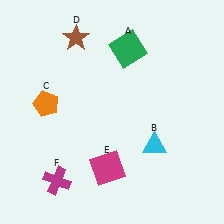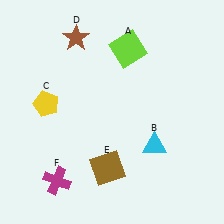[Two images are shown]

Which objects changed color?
A changed from green to lime. C changed from orange to yellow. E changed from magenta to brown.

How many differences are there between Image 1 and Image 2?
There are 3 differences between the two images.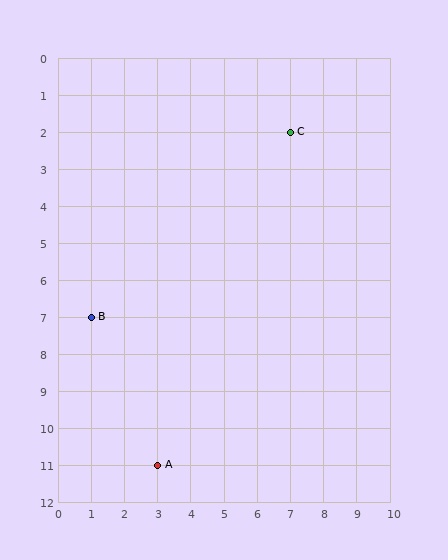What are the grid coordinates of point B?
Point B is at grid coordinates (1, 7).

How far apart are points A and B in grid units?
Points A and B are 2 columns and 4 rows apart (about 4.5 grid units diagonally).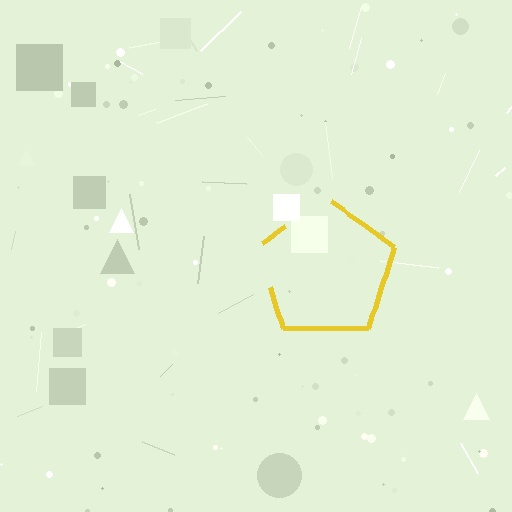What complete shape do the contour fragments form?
The contour fragments form a pentagon.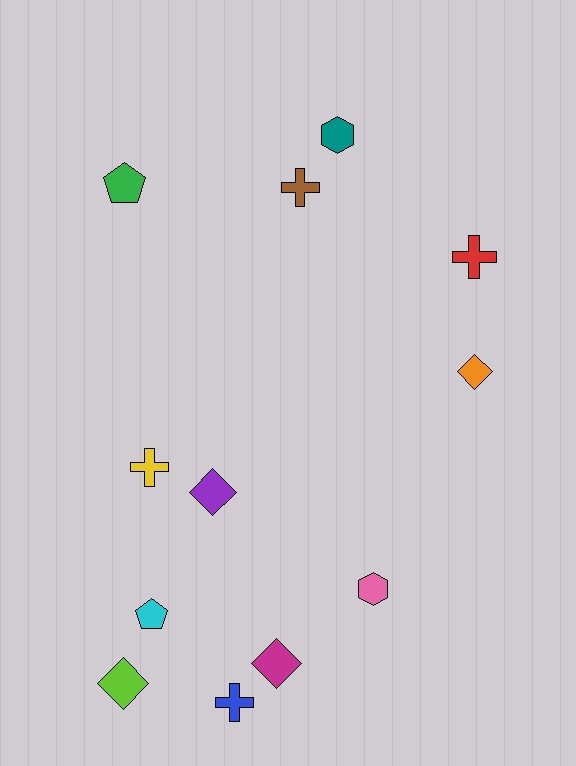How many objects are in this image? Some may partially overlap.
There are 12 objects.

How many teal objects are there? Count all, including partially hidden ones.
There is 1 teal object.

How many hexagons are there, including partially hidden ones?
There are 2 hexagons.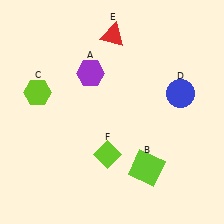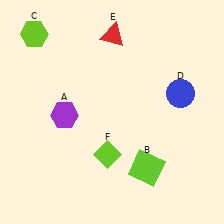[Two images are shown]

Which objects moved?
The objects that moved are: the purple hexagon (A), the lime hexagon (C).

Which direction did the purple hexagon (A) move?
The purple hexagon (A) moved down.